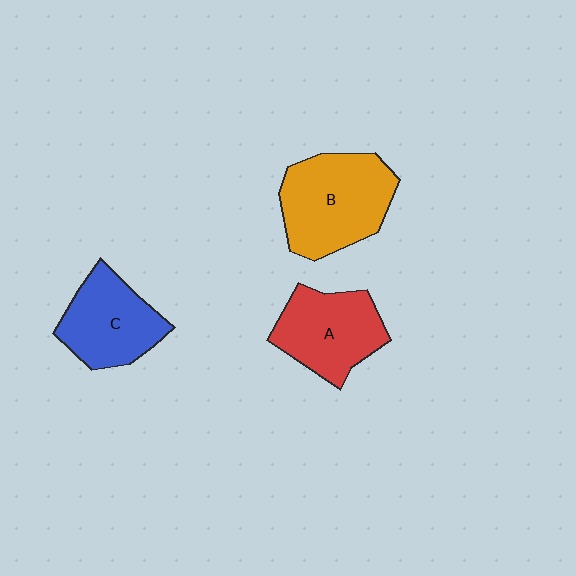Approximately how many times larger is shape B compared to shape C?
Approximately 1.3 times.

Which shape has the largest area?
Shape B (orange).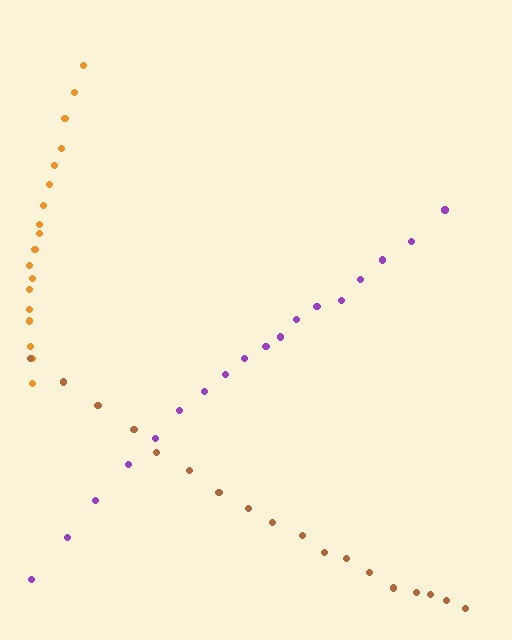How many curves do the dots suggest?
There are 3 distinct paths.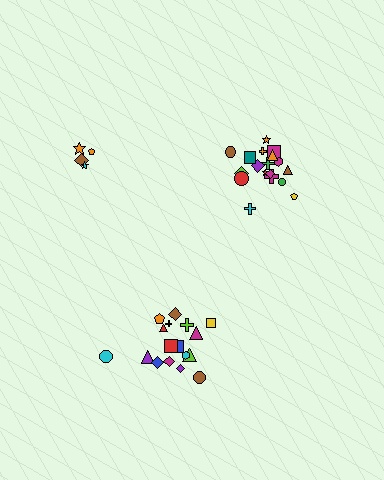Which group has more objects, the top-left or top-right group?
The top-right group.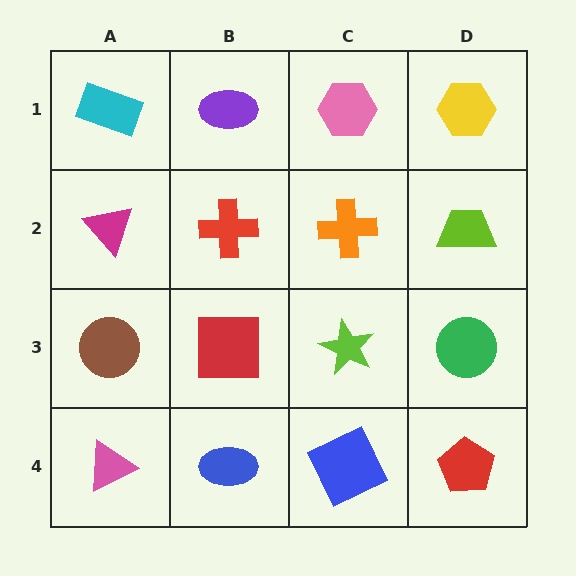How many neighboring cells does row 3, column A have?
3.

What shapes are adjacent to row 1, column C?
An orange cross (row 2, column C), a purple ellipse (row 1, column B), a yellow hexagon (row 1, column D).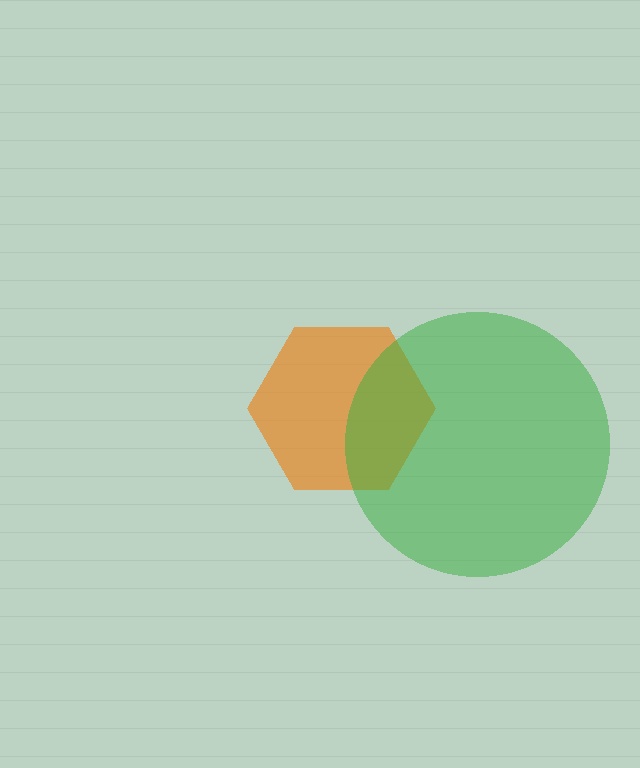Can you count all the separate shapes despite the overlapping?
Yes, there are 2 separate shapes.